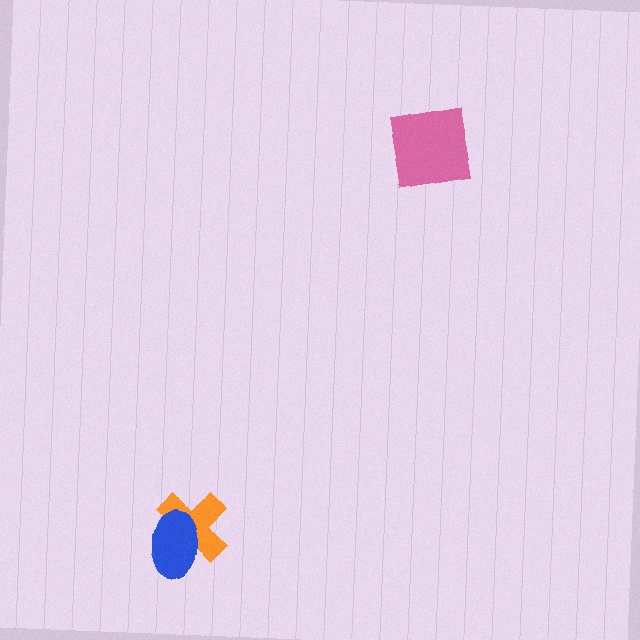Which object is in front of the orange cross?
The blue ellipse is in front of the orange cross.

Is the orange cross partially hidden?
Yes, it is partially covered by another shape.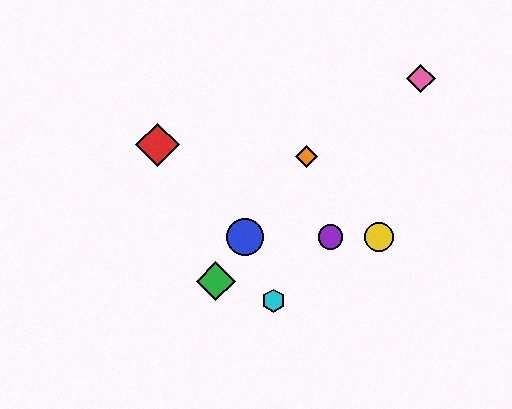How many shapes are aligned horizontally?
3 shapes (the blue circle, the yellow circle, the purple circle) are aligned horizontally.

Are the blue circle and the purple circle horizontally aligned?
Yes, both are at y≈237.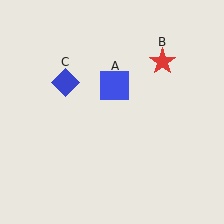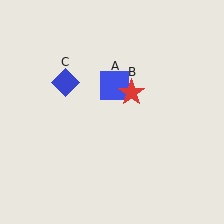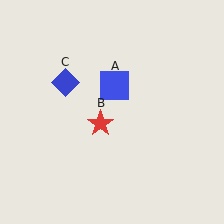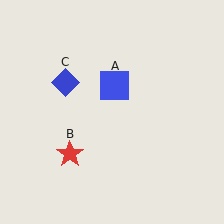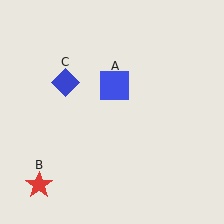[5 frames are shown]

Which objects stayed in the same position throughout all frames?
Blue square (object A) and blue diamond (object C) remained stationary.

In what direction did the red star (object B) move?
The red star (object B) moved down and to the left.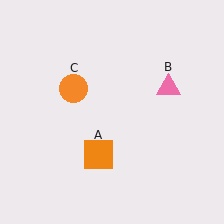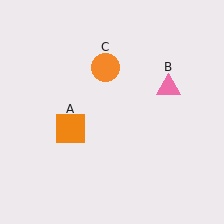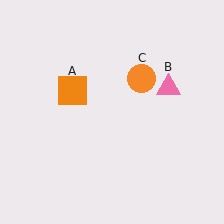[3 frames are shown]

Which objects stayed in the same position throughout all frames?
Pink triangle (object B) remained stationary.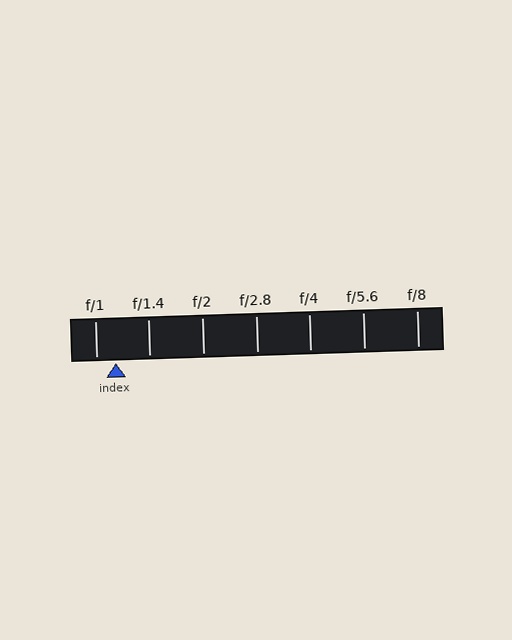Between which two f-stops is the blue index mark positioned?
The index mark is between f/1 and f/1.4.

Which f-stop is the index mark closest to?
The index mark is closest to f/1.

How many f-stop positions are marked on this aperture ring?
There are 7 f-stop positions marked.